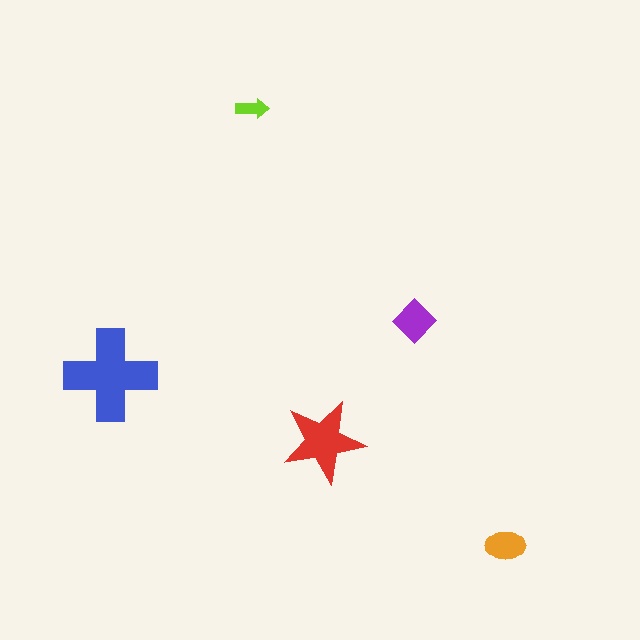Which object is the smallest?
The lime arrow.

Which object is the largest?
The blue cross.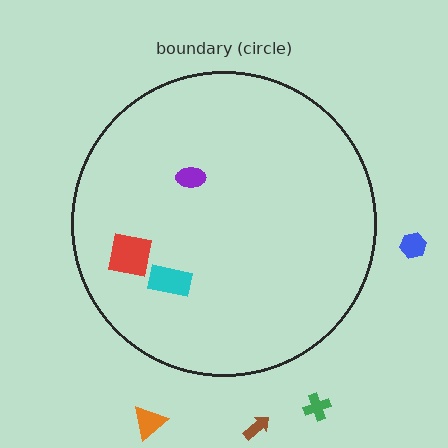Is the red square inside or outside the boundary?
Inside.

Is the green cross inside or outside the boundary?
Outside.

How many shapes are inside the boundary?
3 inside, 4 outside.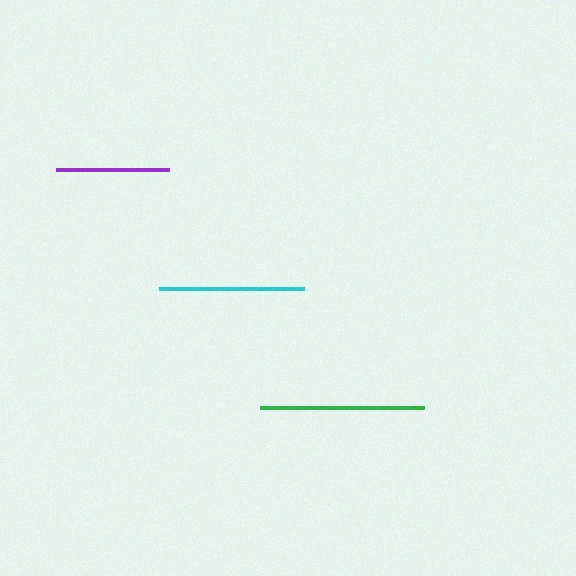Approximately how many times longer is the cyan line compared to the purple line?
The cyan line is approximately 1.3 times the length of the purple line.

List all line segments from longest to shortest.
From longest to shortest: green, cyan, purple.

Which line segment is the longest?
The green line is the longest at approximately 163 pixels.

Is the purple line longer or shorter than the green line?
The green line is longer than the purple line.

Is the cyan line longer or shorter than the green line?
The green line is longer than the cyan line.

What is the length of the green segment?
The green segment is approximately 163 pixels long.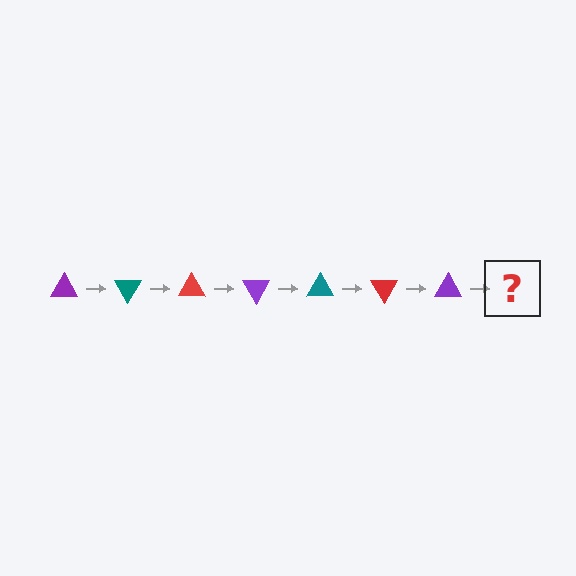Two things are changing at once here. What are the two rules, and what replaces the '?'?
The two rules are that it rotates 60 degrees each step and the color cycles through purple, teal, and red. The '?' should be a teal triangle, rotated 420 degrees from the start.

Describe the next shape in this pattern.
It should be a teal triangle, rotated 420 degrees from the start.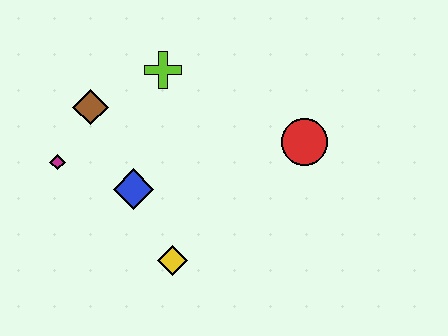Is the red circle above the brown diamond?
No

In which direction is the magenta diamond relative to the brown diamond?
The magenta diamond is below the brown diamond.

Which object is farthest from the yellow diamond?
The lime cross is farthest from the yellow diamond.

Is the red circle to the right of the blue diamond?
Yes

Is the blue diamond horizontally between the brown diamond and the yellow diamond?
Yes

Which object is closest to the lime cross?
The brown diamond is closest to the lime cross.